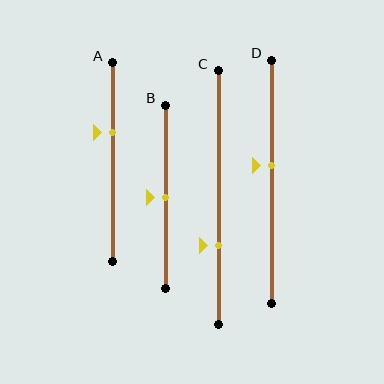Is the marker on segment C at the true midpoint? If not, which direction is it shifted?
No, the marker on segment C is shifted downward by about 19% of the segment length.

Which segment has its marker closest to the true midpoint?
Segment B has its marker closest to the true midpoint.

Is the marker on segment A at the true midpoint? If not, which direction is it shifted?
No, the marker on segment A is shifted upward by about 15% of the segment length.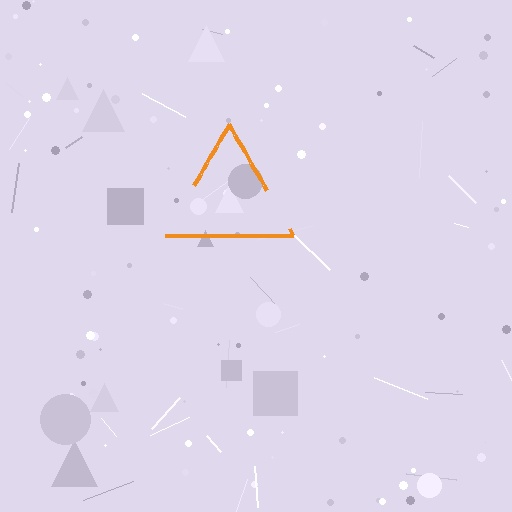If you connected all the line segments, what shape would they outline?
They would outline a triangle.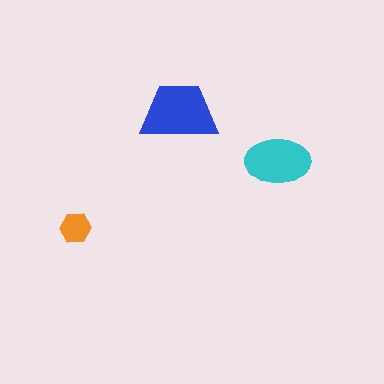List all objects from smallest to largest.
The orange hexagon, the cyan ellipse, the blue trapezoid.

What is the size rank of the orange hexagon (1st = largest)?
3rd.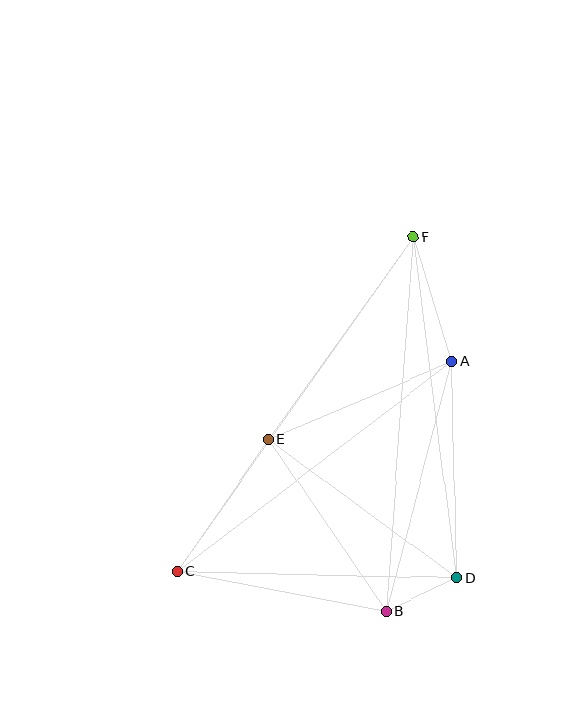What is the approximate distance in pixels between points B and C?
The distance between B and C is approximately 213 pixels.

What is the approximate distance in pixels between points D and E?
The distance between D and E is approximately 234 pixels.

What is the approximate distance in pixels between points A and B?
The distance between A and B is approximately 258 pixels.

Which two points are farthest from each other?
Points C and F are farthest from each other.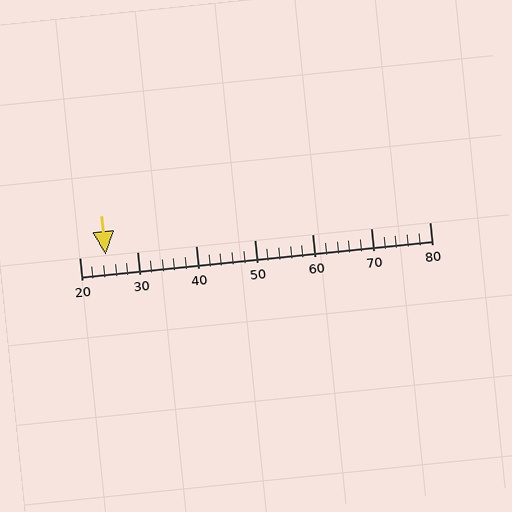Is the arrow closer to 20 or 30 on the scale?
The arrow is closer to 20.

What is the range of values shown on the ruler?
The ruler shows values from 20 to 80.